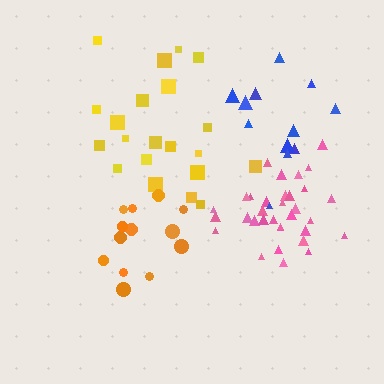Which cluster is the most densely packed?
Pink.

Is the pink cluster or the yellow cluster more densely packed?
Pink.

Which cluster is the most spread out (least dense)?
Blue.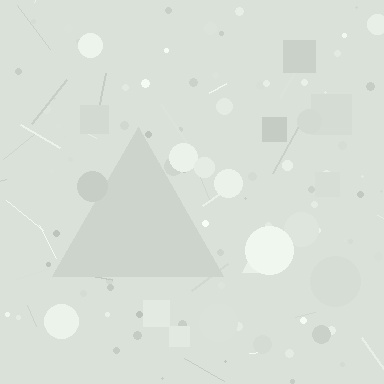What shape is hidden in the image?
A triangle is hidden in the image.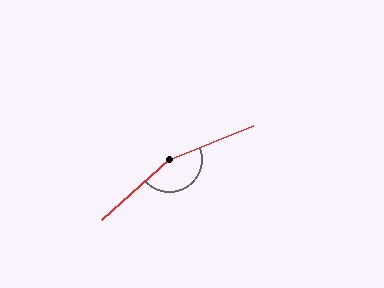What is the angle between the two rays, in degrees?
Approximately 160 degrees.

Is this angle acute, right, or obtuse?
It is obtuse.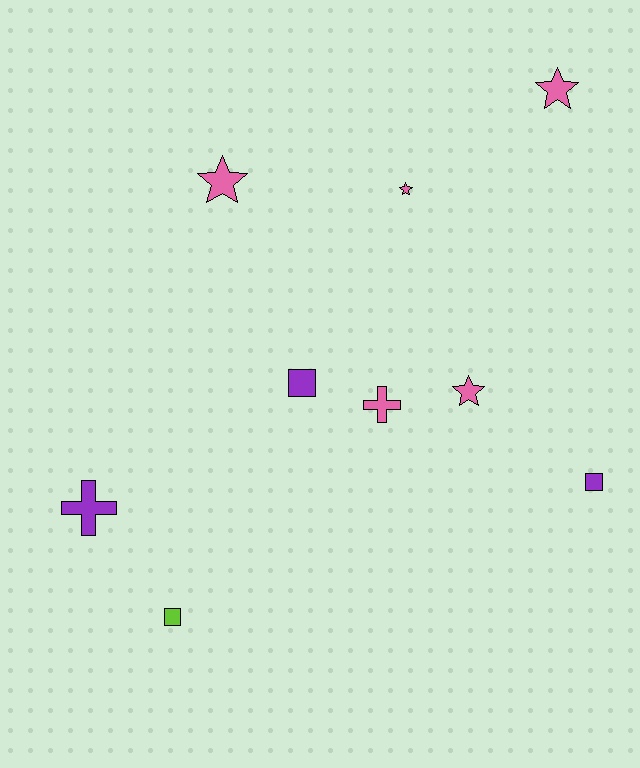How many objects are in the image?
There are 9 objects.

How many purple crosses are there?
There is 1 purple cross.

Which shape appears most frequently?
Star, with 4 objects.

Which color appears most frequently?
Pink, with 5 objects.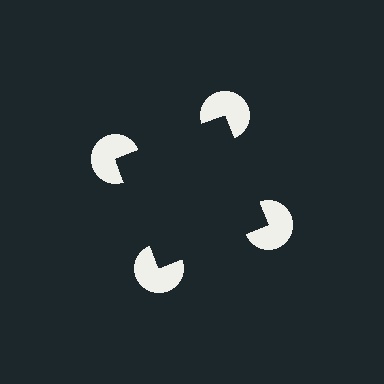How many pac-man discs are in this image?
There are 4 — one at each vertex of the illusory square.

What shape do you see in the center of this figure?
An illusory square — its edges are inferred from the aligned wedge cuts in the pac-man discs, not physically drawn.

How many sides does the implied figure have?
4 sides.